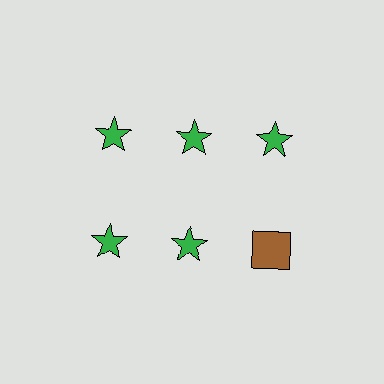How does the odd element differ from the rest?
It differs in both color (brown instead of green) and shape (square instead of star).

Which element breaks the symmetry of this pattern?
The brown square in the second row, center column breaks the symmetry. All other shapes are green stars.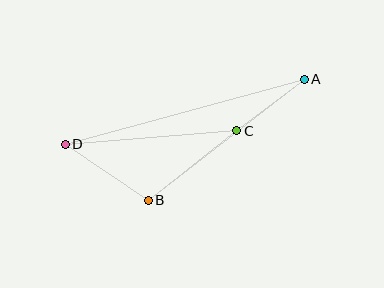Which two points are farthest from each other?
Points A and D are farthest from each other.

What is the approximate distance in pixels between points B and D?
The distance between B and D is approximately 100 pixels.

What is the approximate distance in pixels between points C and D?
The distance between C and D is approximately 172 pixels.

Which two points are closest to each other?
Points A and C are closest to each other.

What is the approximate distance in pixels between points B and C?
The distance between B and C is approximately 113 pixels.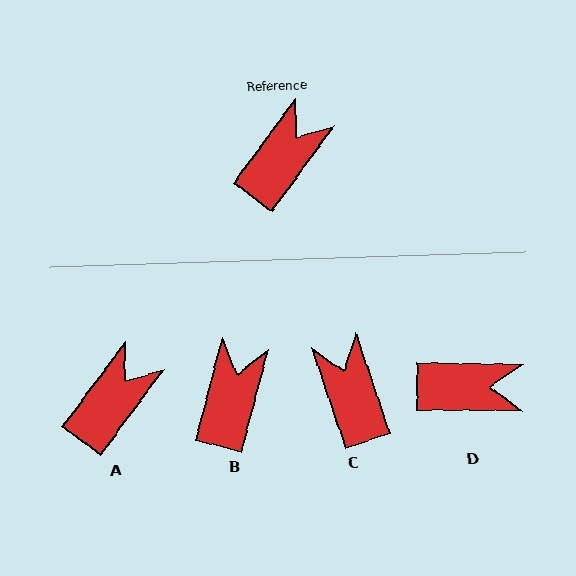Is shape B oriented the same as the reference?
No, it is off by about 22 degrees.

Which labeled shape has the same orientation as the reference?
A.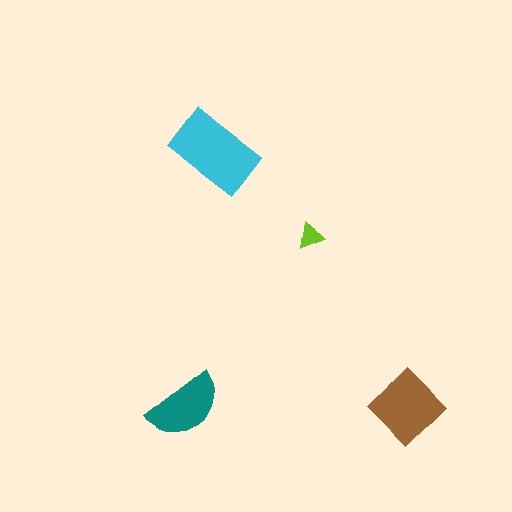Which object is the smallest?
The lime triangle.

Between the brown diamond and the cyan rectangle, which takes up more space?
The cyan rectangle.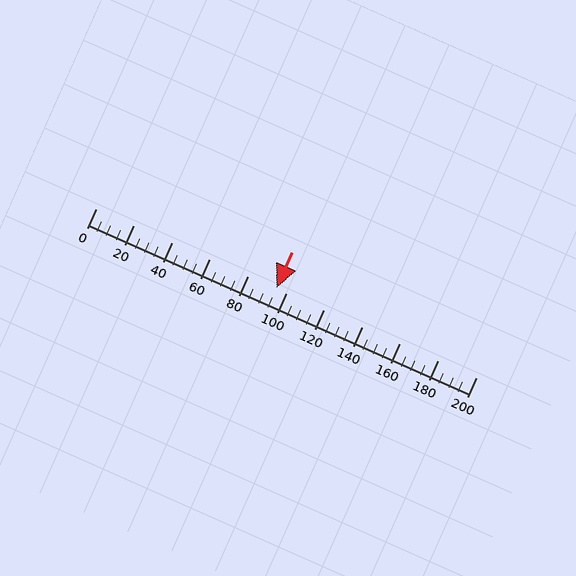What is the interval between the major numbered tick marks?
The major tick marks are spaced 20 units apart.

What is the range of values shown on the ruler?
The ruler shows values from 0 to 200.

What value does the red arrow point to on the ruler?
The red arrow points to approximately 95.